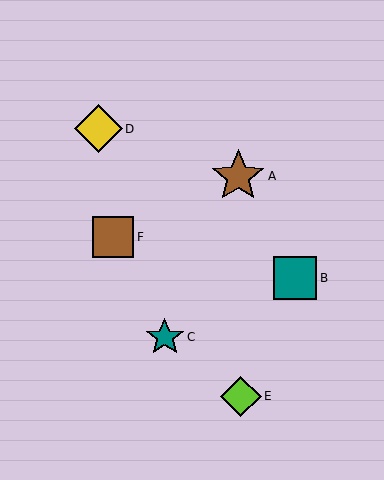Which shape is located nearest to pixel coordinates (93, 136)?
The yellow diamond (labeled D) at (98, 129) is nearest to that location.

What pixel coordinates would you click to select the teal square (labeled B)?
Click at (295, 278) to select the teal square B.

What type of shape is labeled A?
Shape A is a brown star.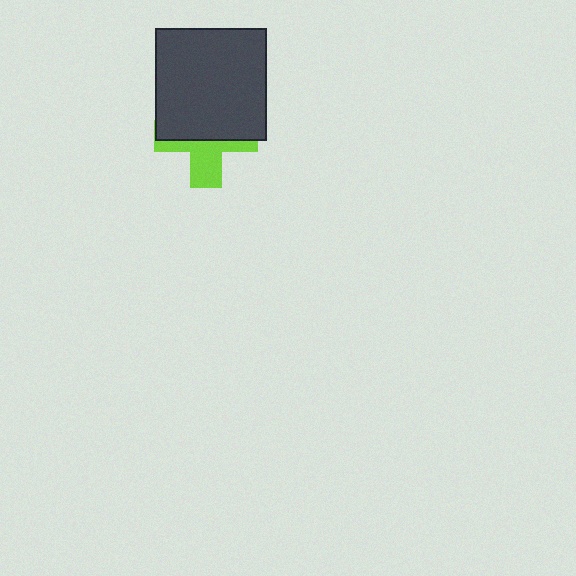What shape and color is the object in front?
The object in front is a dark gray square.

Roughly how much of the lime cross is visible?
A small part of it is visible (roughly 40%).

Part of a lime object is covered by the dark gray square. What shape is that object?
It is a cross.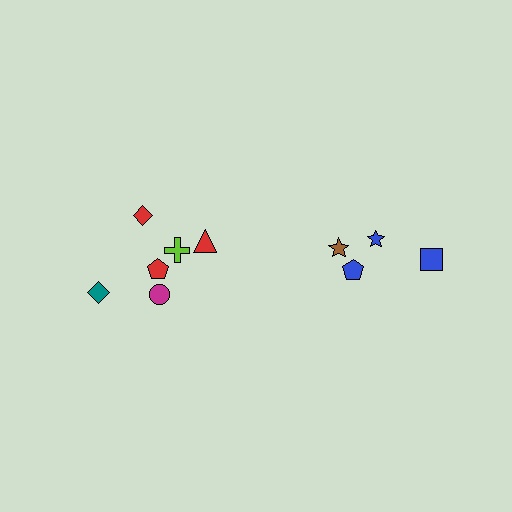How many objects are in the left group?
There are 6 objects.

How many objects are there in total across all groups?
There are 10 objects.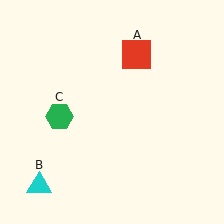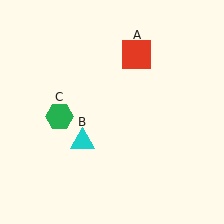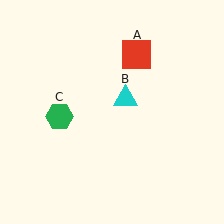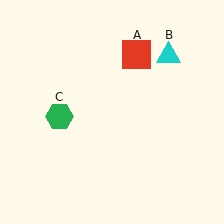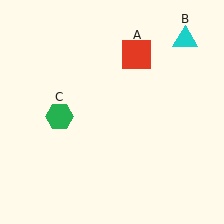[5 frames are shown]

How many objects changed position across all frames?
1 object changed position: cyan triangle (object B).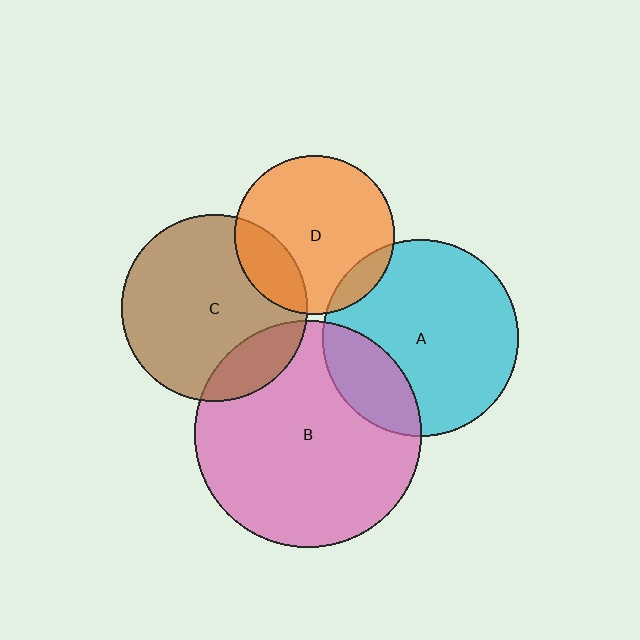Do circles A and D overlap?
Yes.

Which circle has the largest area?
Circle B (pink).